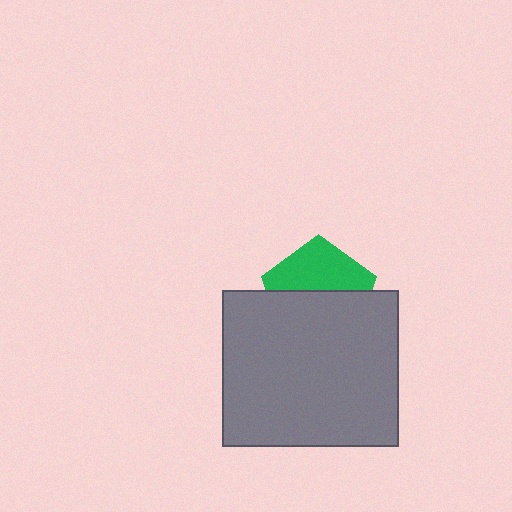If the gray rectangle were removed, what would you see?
You would see the complete green pentagon.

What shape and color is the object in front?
The object in front is a gray rectangle.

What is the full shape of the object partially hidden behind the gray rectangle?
The partially hidden object is a green pentagon.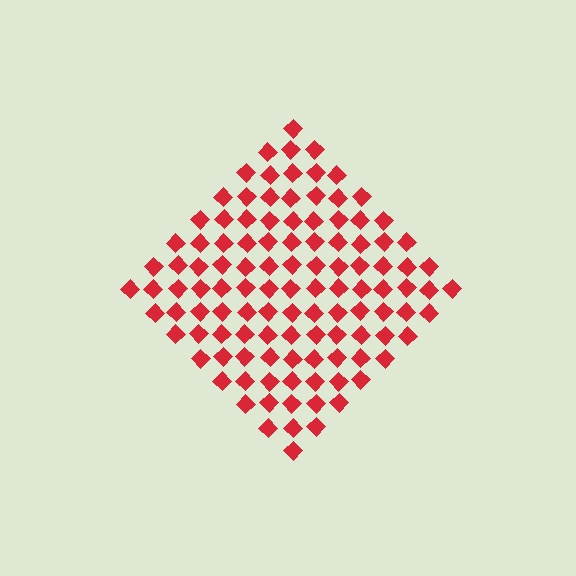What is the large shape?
The large shape is a diamond.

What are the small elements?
The small elements are diamonds.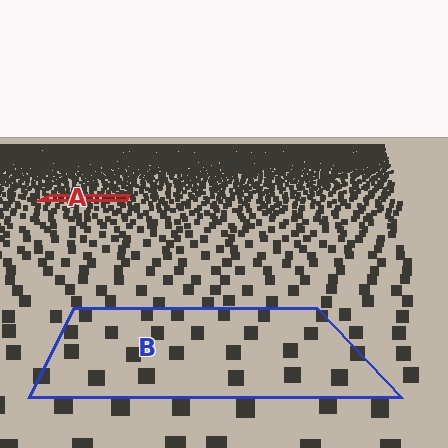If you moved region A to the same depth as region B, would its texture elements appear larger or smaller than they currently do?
They would appear larger. At a closer depth, the same texture elements are projected at a bigger on-screen size.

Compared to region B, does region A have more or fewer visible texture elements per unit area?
Region A has more texture elements per unit area — they are packed more densely because it is farther away.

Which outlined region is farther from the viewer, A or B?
Region A is farther from the viewer — the texture elements inside it appear smaller and more densely packed.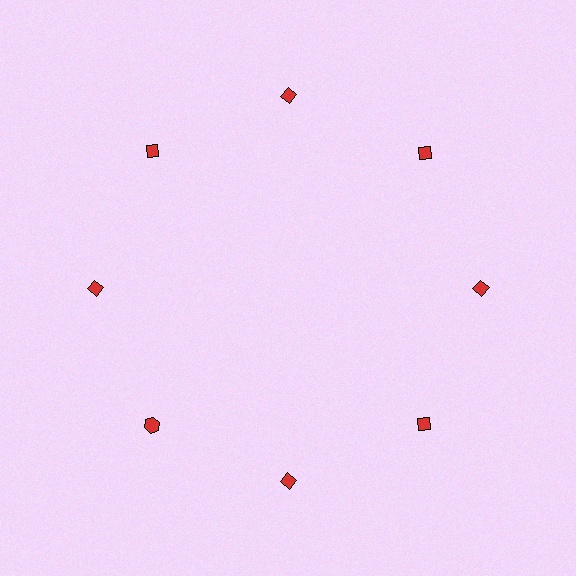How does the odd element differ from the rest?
It has a different shape: hexagon instead of diamond.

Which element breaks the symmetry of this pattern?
The red hexagon at roughly the 8 o'clock position breaks the symmetry. All other shapes are red diamonds.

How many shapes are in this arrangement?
There are 8 shapes arranged in a ring pattern.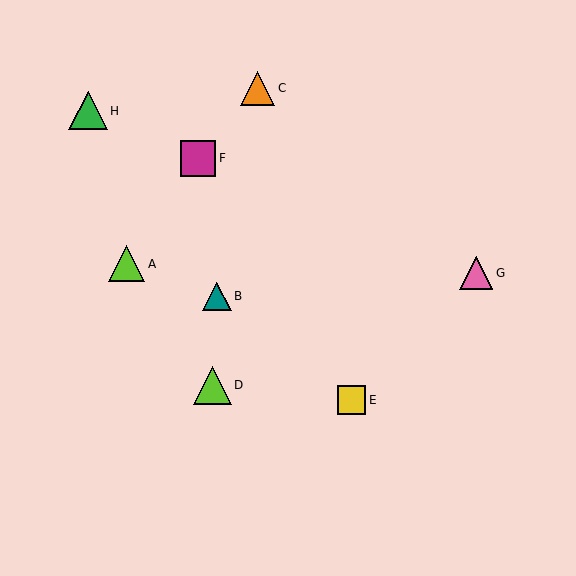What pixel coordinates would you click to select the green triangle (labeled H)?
Click at (88, 111) to select the green triangle H.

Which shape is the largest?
The green triangle (labeled H) is the largest.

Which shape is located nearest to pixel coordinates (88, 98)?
The green triangle (labeled H) at (88, 111) is nearest to that location.